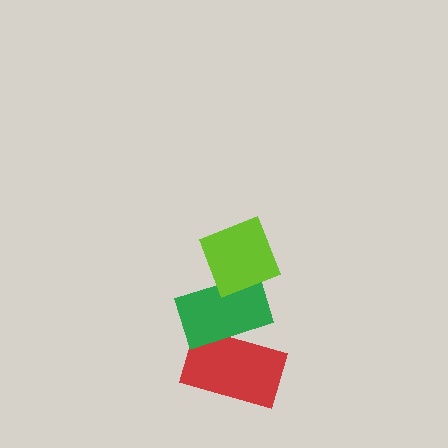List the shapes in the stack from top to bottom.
From top to bottom: the lime diamond, the green rectangle, the red rectangle.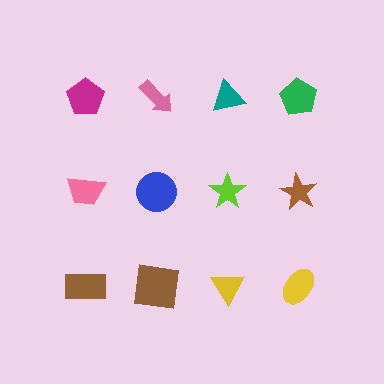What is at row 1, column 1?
A magenta pentagon.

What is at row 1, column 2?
A pink arrow.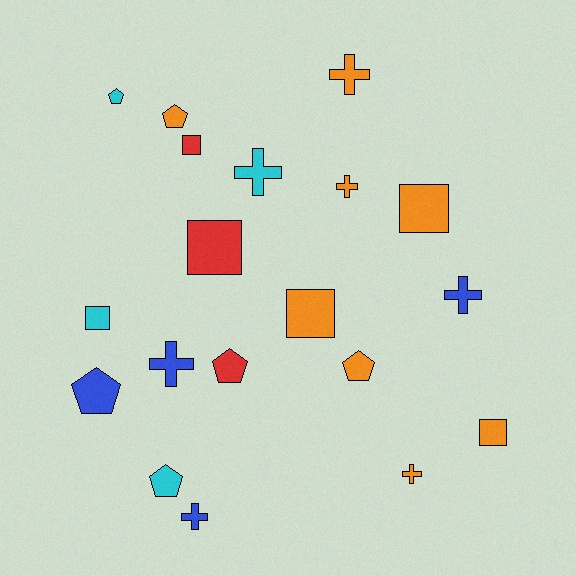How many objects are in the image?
There are 19 objects.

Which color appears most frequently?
Orange, with 8 objects.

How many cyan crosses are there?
There is 1 cyan cross.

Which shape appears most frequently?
Cross, with 7 objects.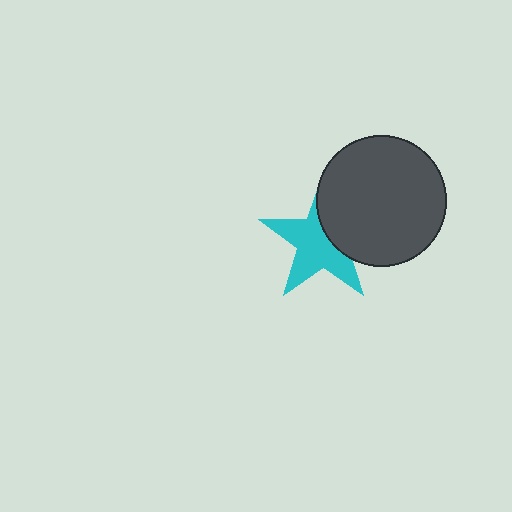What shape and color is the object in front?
The object in front is a dark gray circle.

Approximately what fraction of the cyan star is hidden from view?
Roughly 37% of the cyan star is hidden behind the dark gray circle.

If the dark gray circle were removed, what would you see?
You would see the complete cyan star.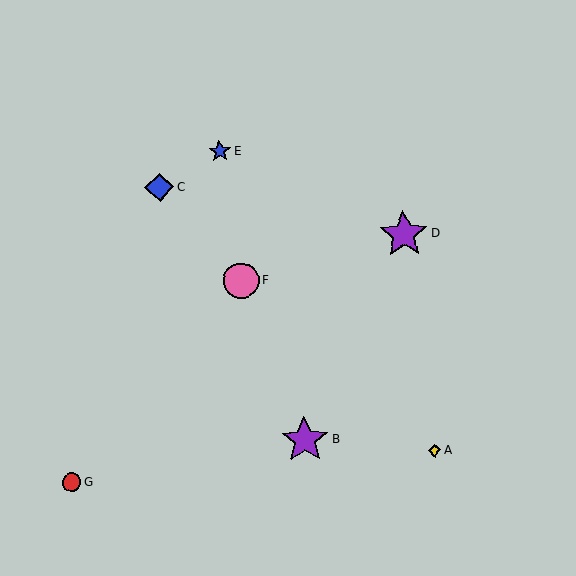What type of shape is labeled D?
Shape D is a purple star.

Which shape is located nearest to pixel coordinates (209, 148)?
The blue star (labeled E) at (220, 151) is nearest to that location.